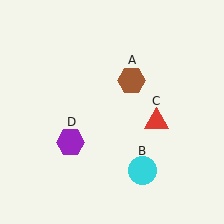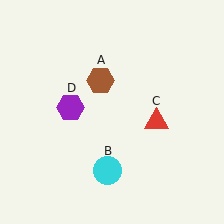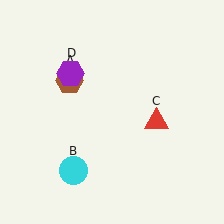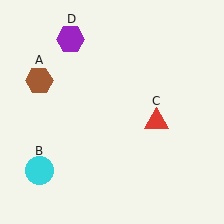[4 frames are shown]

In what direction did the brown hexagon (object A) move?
The brown hexagon (object A) moved left.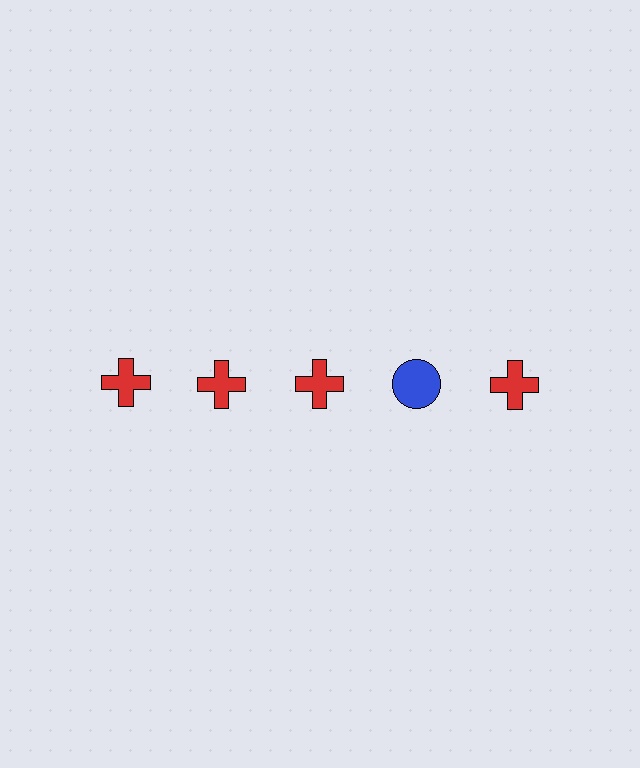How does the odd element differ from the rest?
It differs in both color (blue instead of red) and shape (circle instead of cross).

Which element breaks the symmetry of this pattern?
The blue circle in the top row, second from right column breaks the symmetry. All other shapes are red crosses.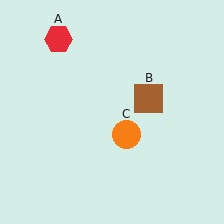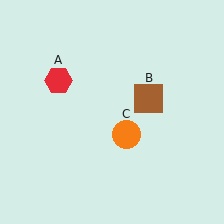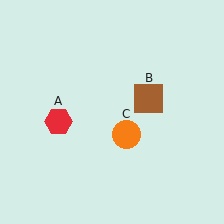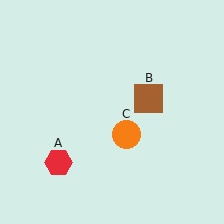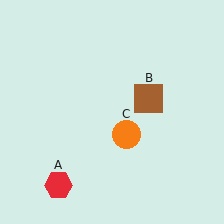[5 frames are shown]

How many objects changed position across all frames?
1 object changed position: red hexagon (object A).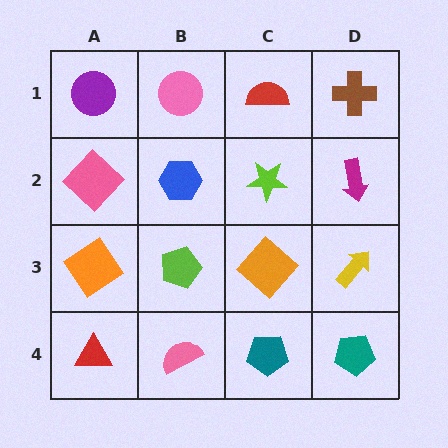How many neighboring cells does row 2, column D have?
3.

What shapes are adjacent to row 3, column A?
A pink diamond (row 2, column A), a red triangle (row 4, column A), a lime pentagon (row 3, column B).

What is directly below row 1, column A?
A pink diamond.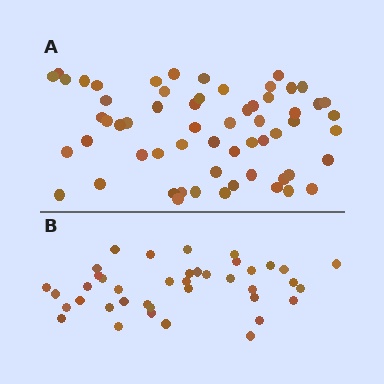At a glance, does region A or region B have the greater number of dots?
Region A (the top region) has more dots.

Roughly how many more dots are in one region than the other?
Region A has approximately 20 more dots than region B.